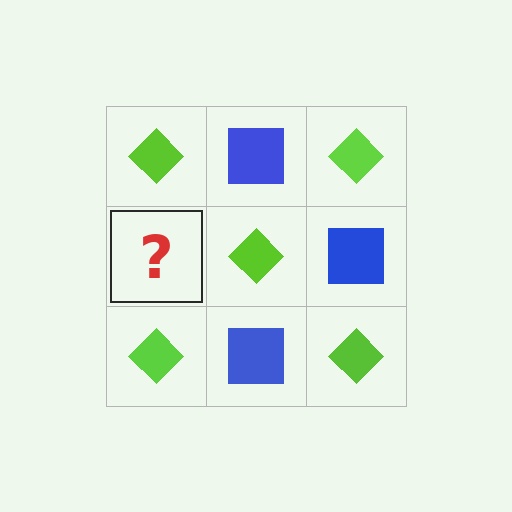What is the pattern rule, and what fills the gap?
The rule is that it alternates lime diamond and blue square in a checkerboard pattern. The gap should be filled with a blue square.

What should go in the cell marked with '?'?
The missing cell should contain a blue square.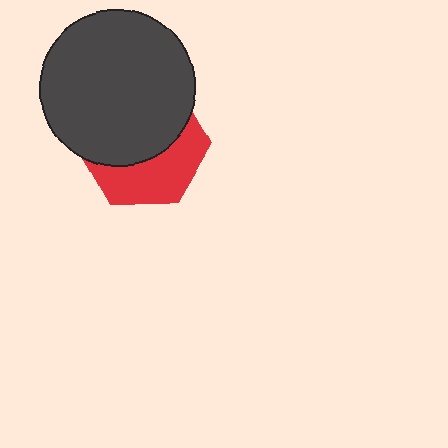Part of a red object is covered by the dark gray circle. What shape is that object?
It is a hexagon.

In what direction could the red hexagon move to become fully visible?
The red hexagon could move down. That would shift it out from behind the dark gray circle entirely.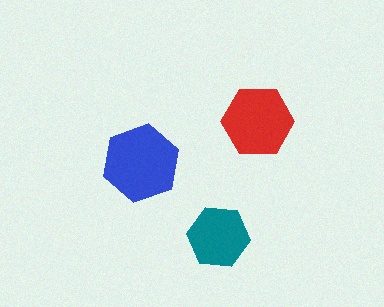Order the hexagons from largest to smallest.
the blue one, the red one, the teal one.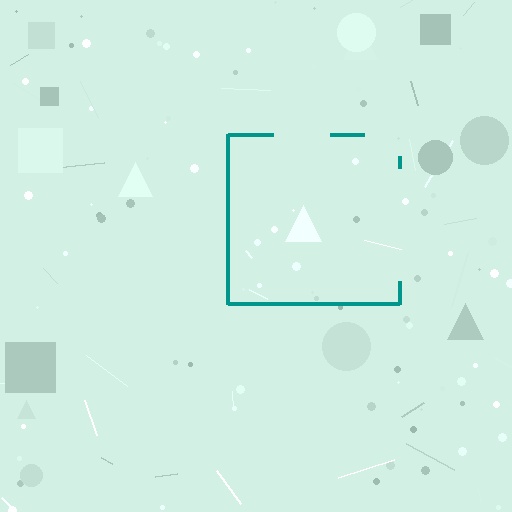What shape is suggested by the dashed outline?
The dashed outline suggests a square.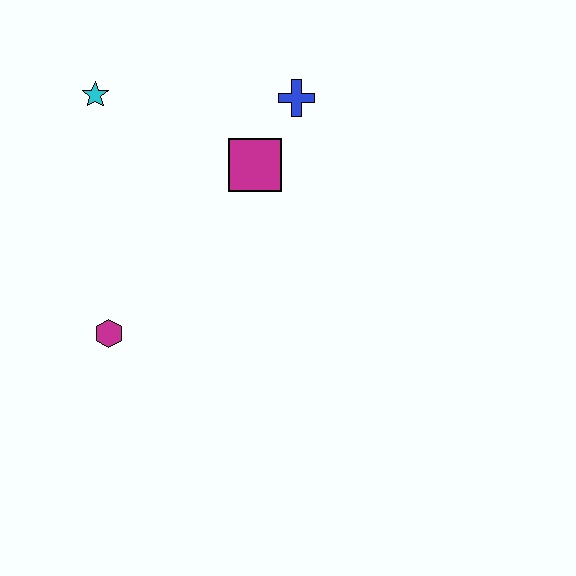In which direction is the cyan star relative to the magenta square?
The cyan star is to the left of the magenta square.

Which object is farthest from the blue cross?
The magenta hexagon is farthest from the blue cross.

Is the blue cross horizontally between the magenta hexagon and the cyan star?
No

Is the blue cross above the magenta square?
Yes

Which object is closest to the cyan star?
The magenta square is closest to the cyan star.